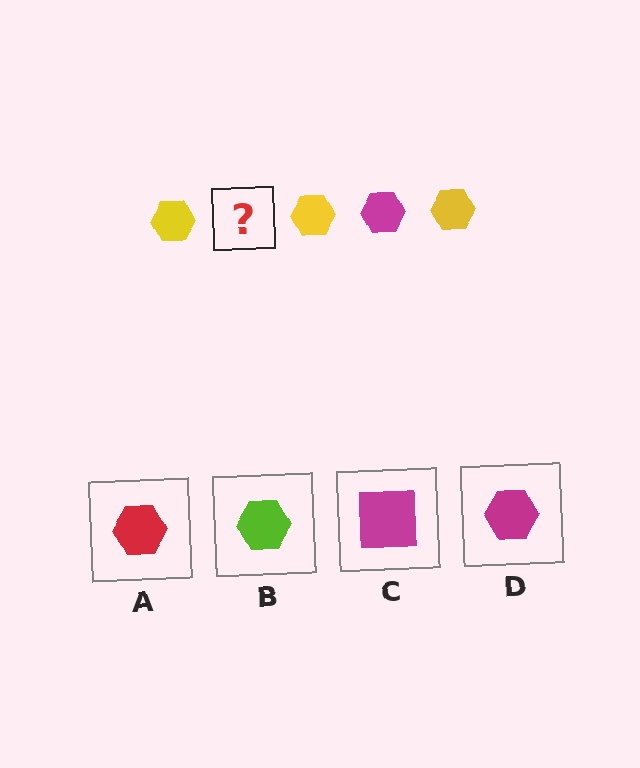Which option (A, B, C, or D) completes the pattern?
D.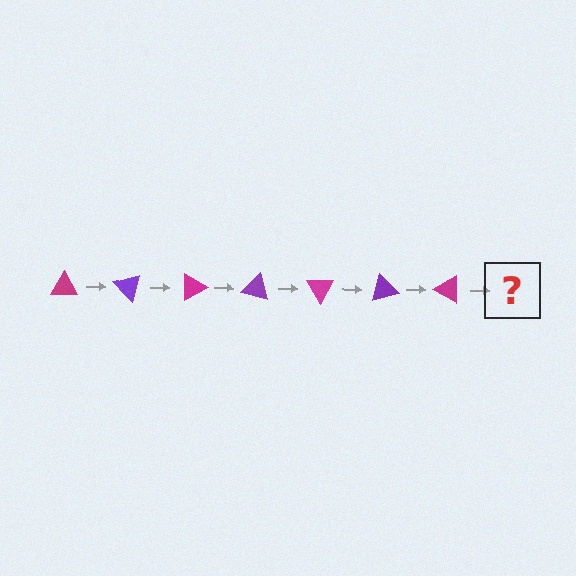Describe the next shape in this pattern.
It should be a purple triangle, rotated 315 degrees from the start.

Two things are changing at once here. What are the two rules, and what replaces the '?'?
The two rules are that it rotates 45 degrees each step and the color cycles through magenta and purple. The '?' should be a purple triangle, rotated 315 degrees from the start.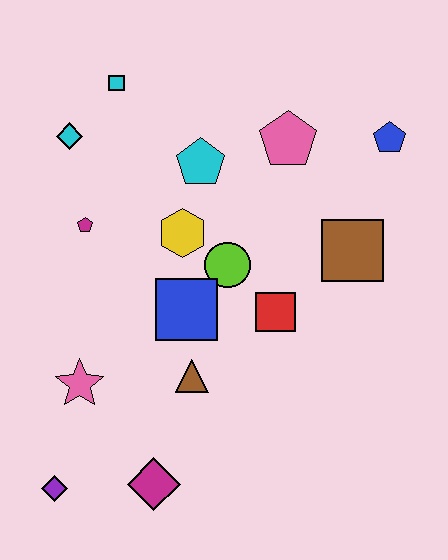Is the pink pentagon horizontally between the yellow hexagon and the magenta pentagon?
No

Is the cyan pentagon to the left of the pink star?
No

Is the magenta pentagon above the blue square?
Yes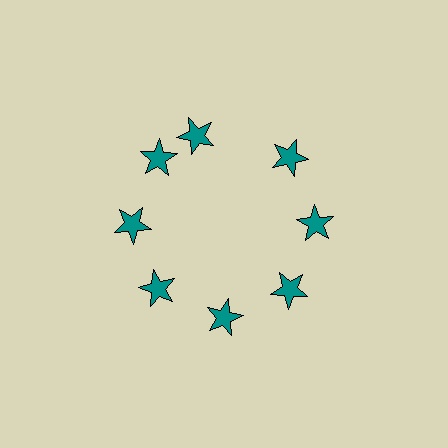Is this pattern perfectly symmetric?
No. The 8 teal stars are arranged in a ring, but one element near the 12 o'clock position is rotated out of alignment along the ring, breaking the 8-fold rotational symmetry.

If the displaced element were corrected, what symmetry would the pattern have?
It would have 8-fold rotational symmetry — the pattern would map onto itself every 45 degrees.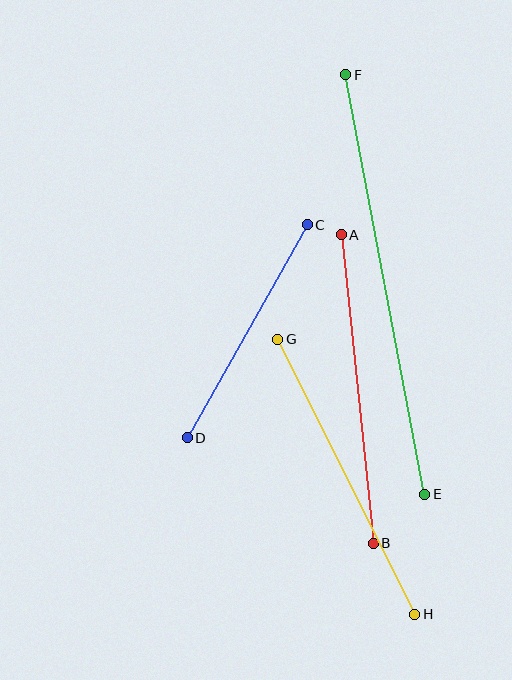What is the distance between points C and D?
The distance is approximately 245 pixels.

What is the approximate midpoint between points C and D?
The midpoint is at approximately (247, 331) pixels.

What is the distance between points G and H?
The distance is approximately 307 pixels.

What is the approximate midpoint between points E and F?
The midpoint is at approximately (385, 285) pixels.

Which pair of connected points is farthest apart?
Points E and F are farthest apart.